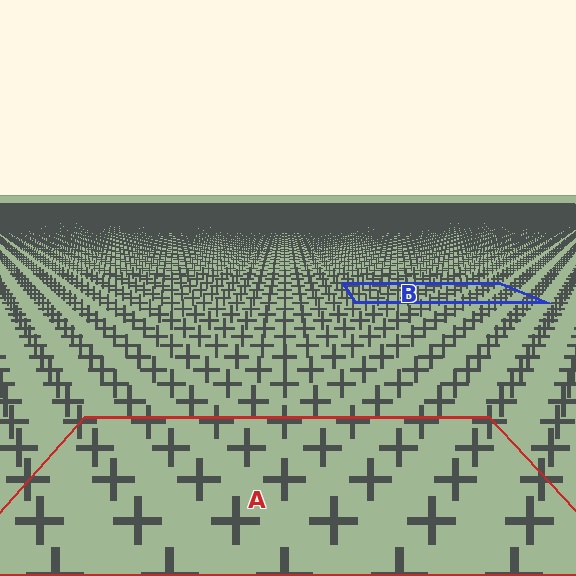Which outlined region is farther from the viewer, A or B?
Region B is farther from the viewer — the texture elements inside it appear smaller and more densely packed.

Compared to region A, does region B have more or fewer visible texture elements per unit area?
Region B has more texture elements per unit area — they are packed more densely because it is farther away.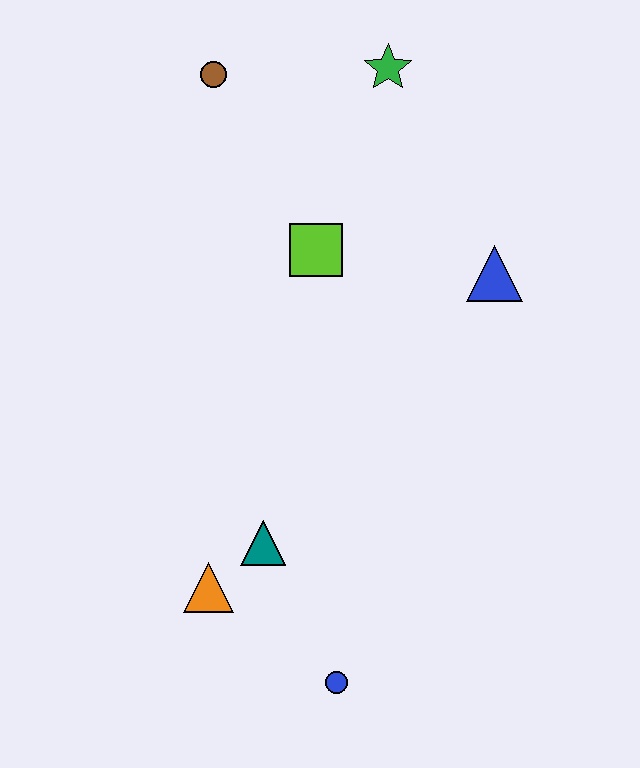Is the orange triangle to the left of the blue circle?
Yes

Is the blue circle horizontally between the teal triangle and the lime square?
No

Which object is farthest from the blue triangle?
The blue circle is farthest from the blue triangle.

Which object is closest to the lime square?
The blue triangle is closest to the lime square.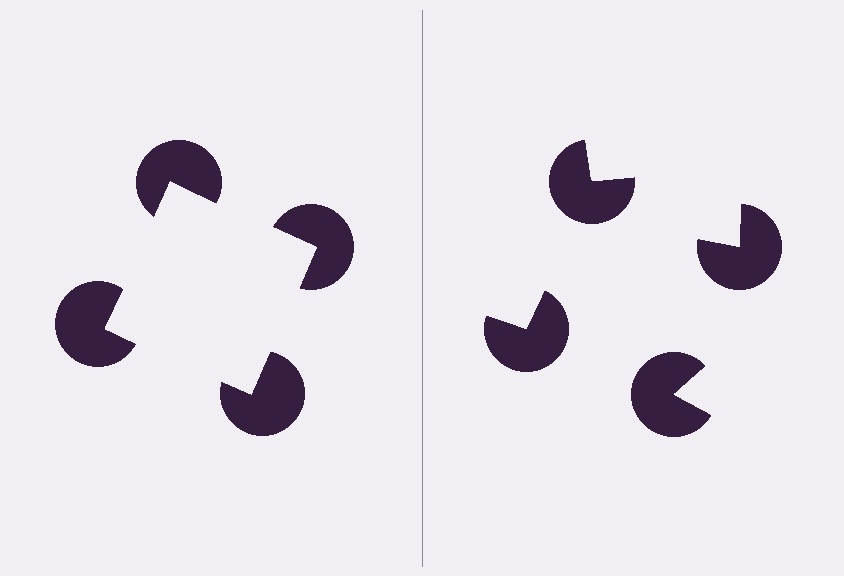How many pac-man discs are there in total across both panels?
8 — 4 on each side.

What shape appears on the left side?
An illusory square.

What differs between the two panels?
The pac-man discs are positioned identically on both sides; only the wedge orientations differ. On the left they align to a square; on the right they are misaligned.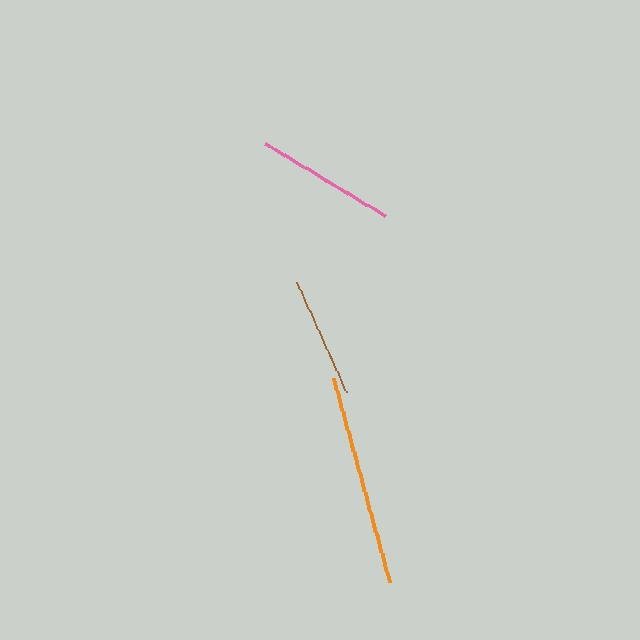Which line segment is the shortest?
The brown line is the shortest at approximately 120 pixels.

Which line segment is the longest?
The orange line is the longest at approximately 211 pixels.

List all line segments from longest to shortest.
From longest to shortest: orange, pink, brown.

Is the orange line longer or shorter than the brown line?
The orange line is longer than the brown line.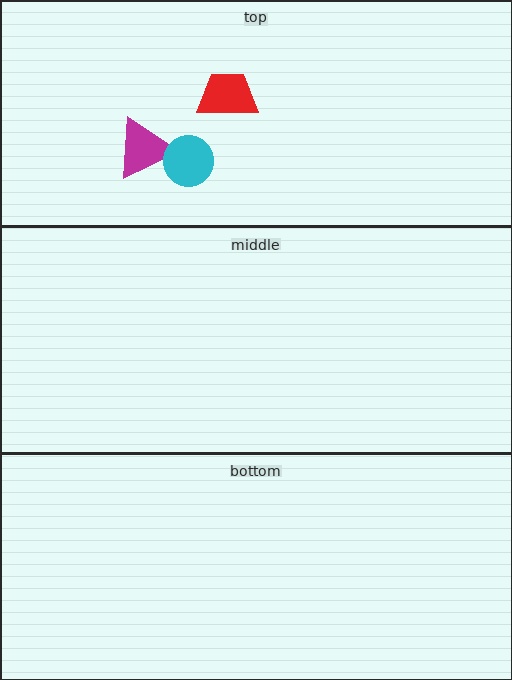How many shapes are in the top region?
3.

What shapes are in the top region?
The magenta triangle, the red trapezoid, the cyan circle.